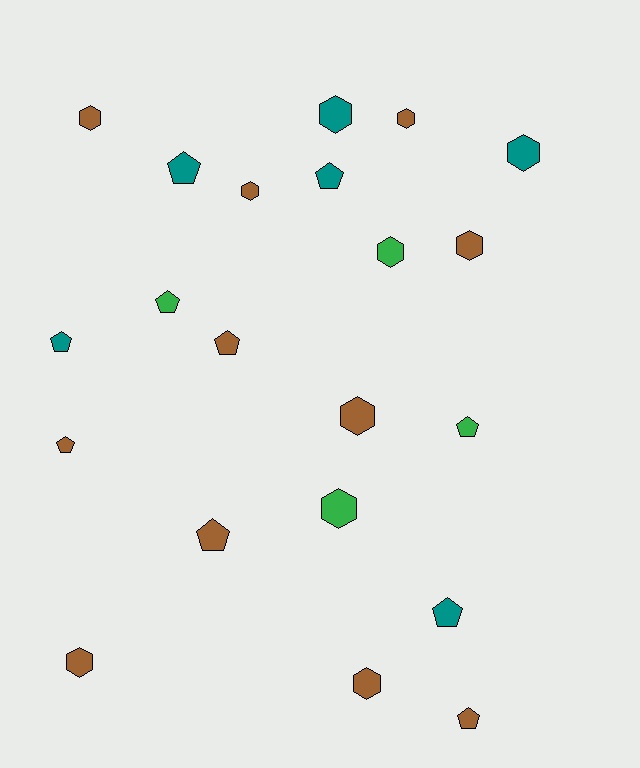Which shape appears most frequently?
Hexagon, with 11 objects.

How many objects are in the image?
There are 21 objects.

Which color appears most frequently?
Brown, with 11 objects.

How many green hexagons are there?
There are 2 green hexagons.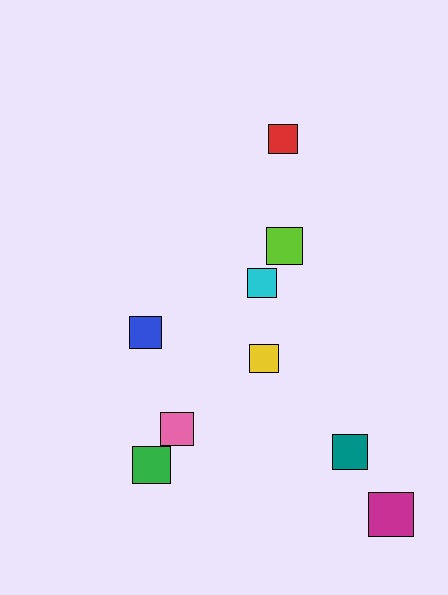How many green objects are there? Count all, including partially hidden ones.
There is 1 green object.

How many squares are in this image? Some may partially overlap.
There are 9 squares.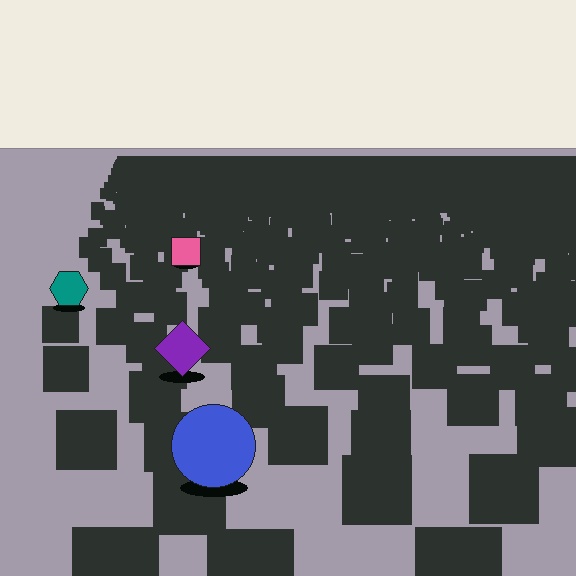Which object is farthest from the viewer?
The pink square is farthest from the viewer. It appears smaller and the ground texture around it is denser.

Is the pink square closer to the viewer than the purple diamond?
No. The purple diamond is closer — you can tell from the texture gradient: the ground texture is coarser near it.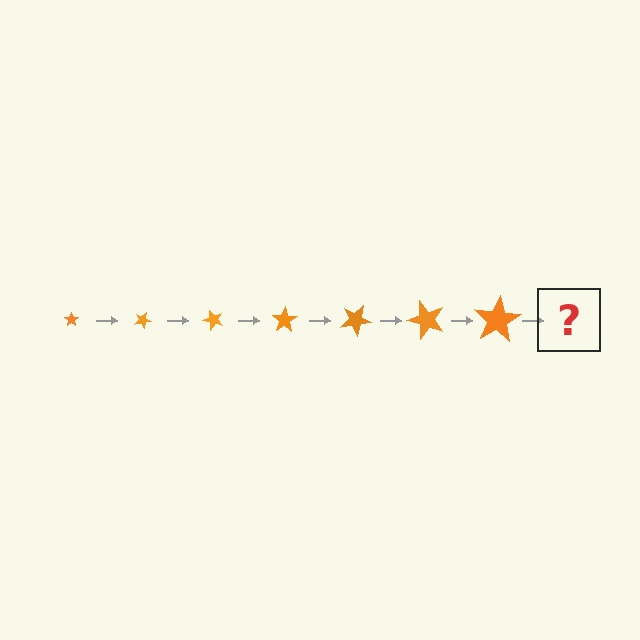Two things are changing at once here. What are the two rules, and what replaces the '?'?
The two rules are that the star grows larger each step and it rotates 25 degrees each step. The '?' should be a star, larger than the previous one and rotated 175 degrees from the start.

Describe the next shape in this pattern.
It should be a star, larger than the previous one and rotated 175 degrees from the start.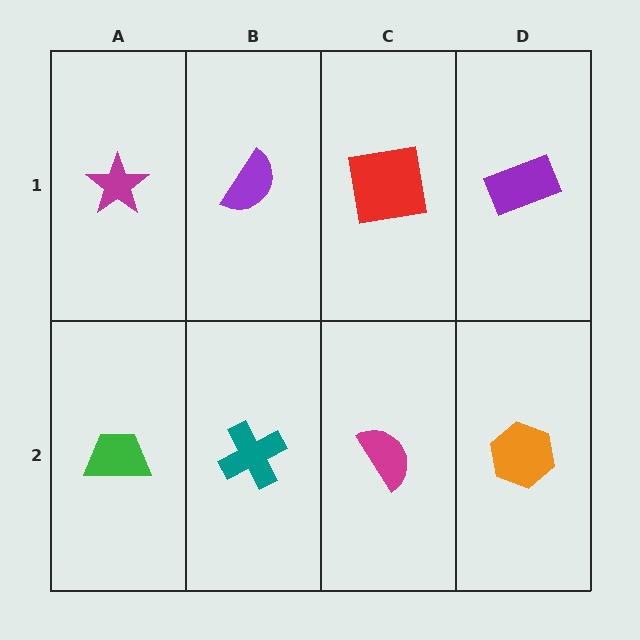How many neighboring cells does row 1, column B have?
3.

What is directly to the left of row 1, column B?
A magenta star.